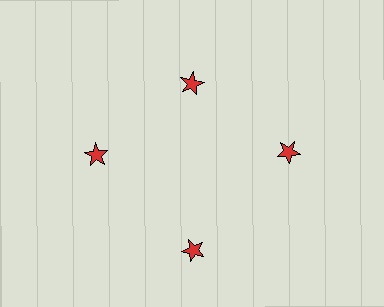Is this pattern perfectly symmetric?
No. The 4 red stars are arranged in a ring, but one element near the 12 o'clock position is pulled inward toward the center, breaking the 4-fold rotational symmetry.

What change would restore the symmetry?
The symmetry would be restored by moving it outward, back onto the ring so that all 4 stars sit at equal angles and equal distance from the center.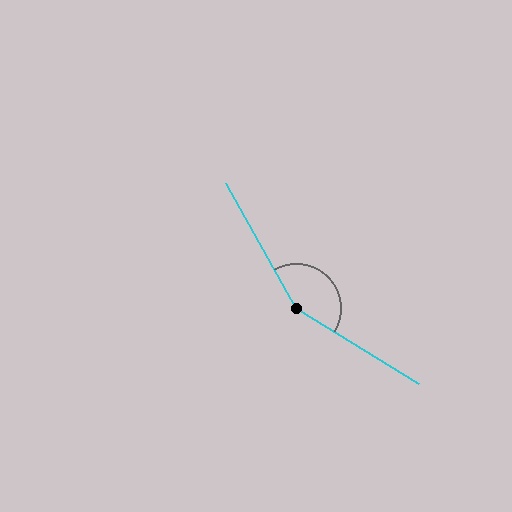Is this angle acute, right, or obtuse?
It is obtuse.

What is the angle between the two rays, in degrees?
Approximately 151 degrees.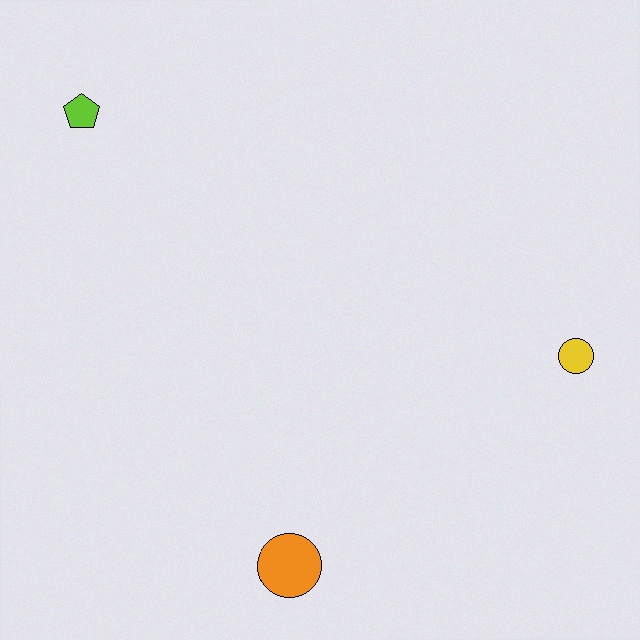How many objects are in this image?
There are 3 objects.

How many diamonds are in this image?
There are no diamonds.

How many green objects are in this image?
There are no green objects.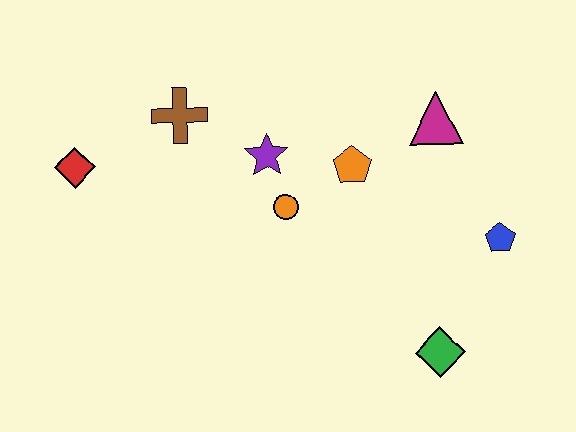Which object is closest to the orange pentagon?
The orange circle is closest to the orange pentagon.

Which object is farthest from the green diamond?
The red diamond is farthest from the green diamond.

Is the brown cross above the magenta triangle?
Yes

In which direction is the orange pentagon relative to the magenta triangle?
The orange pentagon is to the left of the magenta triangle.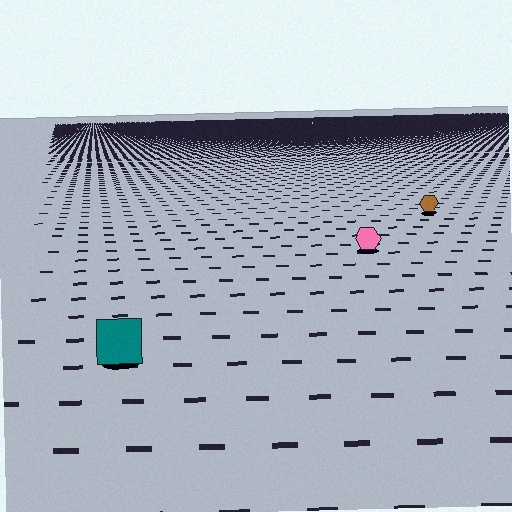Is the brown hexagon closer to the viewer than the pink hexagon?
No. The pink hexagon is closer — you can tell from the texture gradient: the ground texture is coarser near it.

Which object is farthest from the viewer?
The brown hexagon is farthest from the viewer. It appears smaller and the ground texture around it is denser.